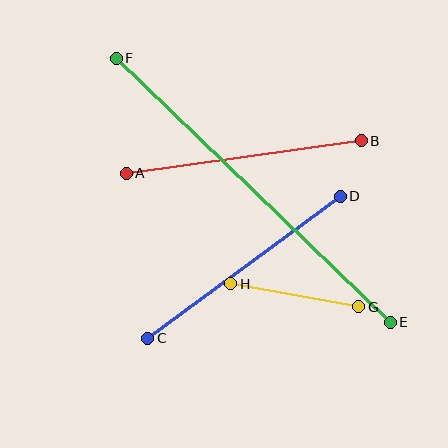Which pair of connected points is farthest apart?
Points E and F are farthest apart.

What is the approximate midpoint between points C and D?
The midpoint is at approximately (244, 267) pixels.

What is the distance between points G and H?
The distance is approximately 130 pixels.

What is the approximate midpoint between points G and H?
The midpoint is at approximately (295, 295) pixels.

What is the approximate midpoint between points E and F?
The midpoint is at approximately (253, 190) pixels.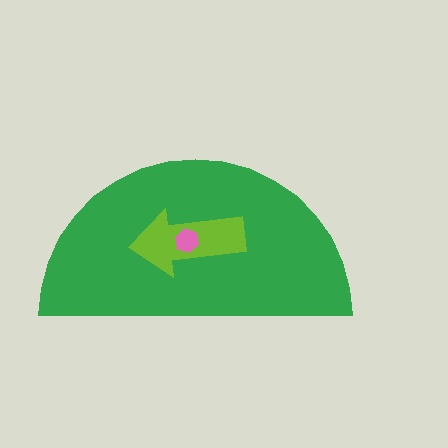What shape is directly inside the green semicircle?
The lime arrow.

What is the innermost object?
The pink hexagon.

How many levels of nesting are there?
3.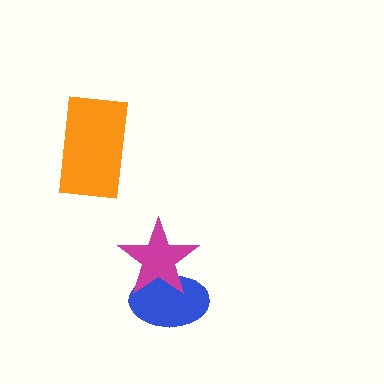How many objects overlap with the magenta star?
1 object overlaps with the magenta star.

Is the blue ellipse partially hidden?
Yes, it is partially covered by another shape.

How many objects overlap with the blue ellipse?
1 object overlaps with the blue ellipse.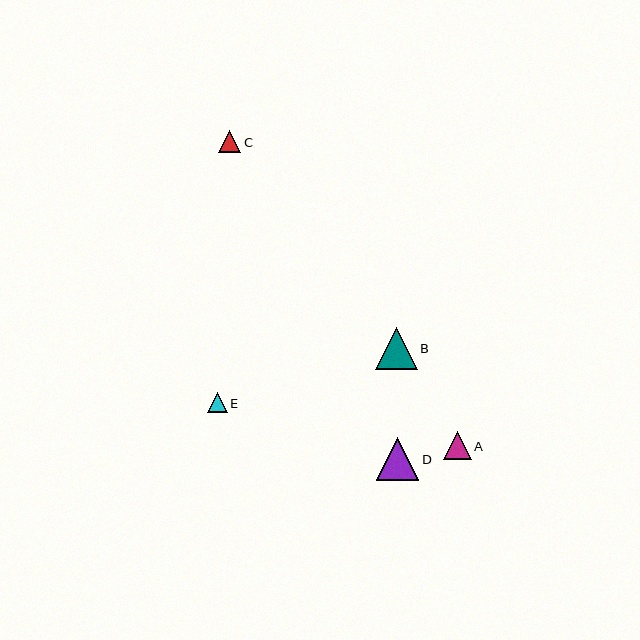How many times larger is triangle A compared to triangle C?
Triangle A is approximately 1.3 times the size of triangle C.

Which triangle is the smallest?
Triangle E is the smallest with a size of approximately 20 pixels.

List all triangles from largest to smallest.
From largest to smallest: D, B, A, C, E.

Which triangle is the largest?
Triangle D is the largest with a size of approximately 43 pixels.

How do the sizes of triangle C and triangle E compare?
Triangle C and triangle E are approximately the same size.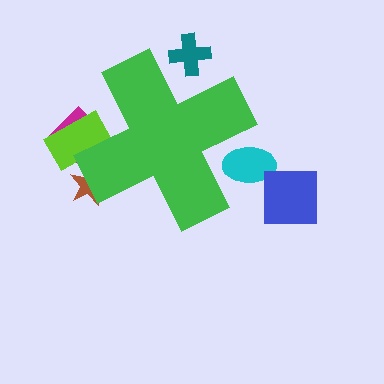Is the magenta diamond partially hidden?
Yes, the magenta diamond is partially hidden behind the green cross.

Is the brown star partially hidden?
Yes, the brown star is partially hidden behind the green cross.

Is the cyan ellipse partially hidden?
Yes, the cyan ellipse is partially hidden behind the green cross.